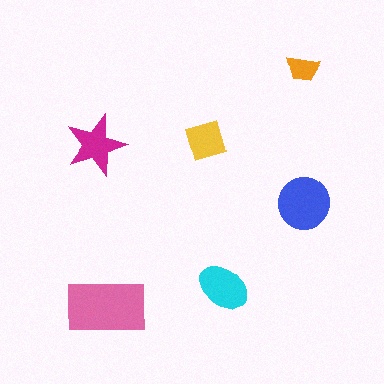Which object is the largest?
The pink rectangle.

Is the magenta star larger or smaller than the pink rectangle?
Smaller.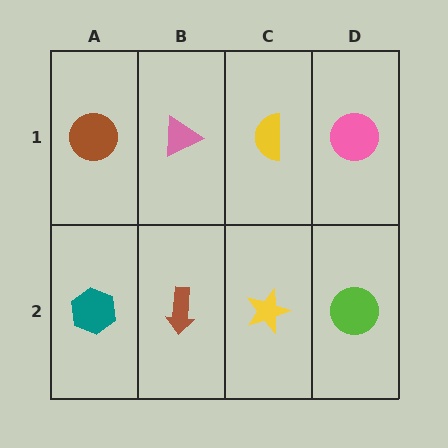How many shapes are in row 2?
4 shapes.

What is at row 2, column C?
A yellow star.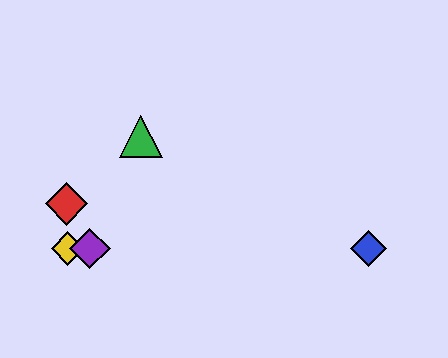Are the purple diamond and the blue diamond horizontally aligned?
Yes, both are at y≈248.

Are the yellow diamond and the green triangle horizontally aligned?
No, the yellow diamond is at y≈248 and the green triangle is at y≈136.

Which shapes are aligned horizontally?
The blue diamond, the yellow diamond, the purple diamond are aligned horizontally.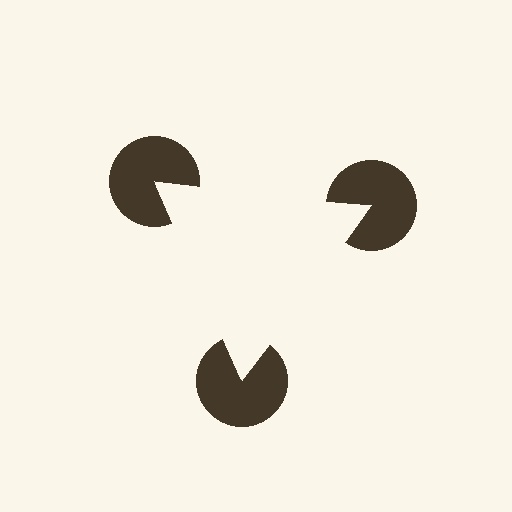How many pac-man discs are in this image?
There are 3 — one at each vertex of the illusory triangle.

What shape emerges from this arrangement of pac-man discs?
An illusory triangle — its edges are inferred from the aligned wedge cuts in the pac-man discs, not physically drawn.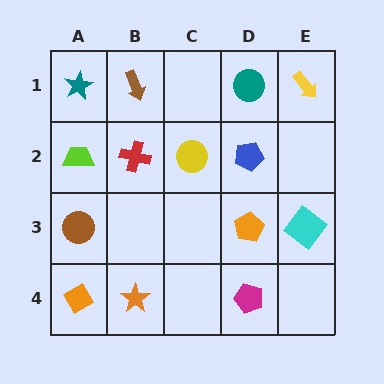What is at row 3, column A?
A brown circle.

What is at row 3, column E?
A cyan diamond.